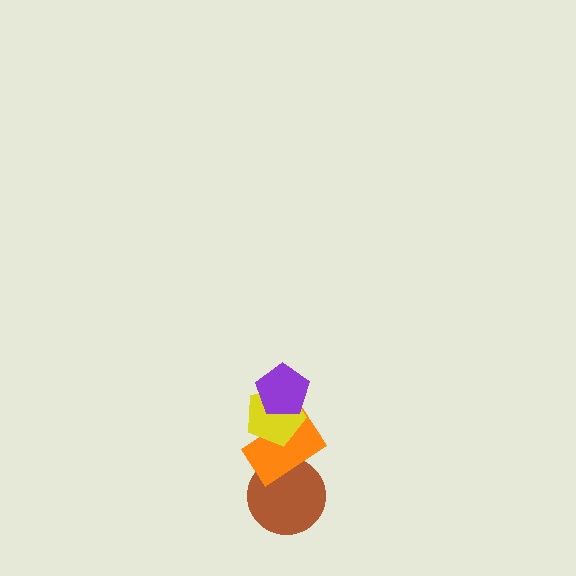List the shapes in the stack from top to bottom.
From top to bottom: the purple pentagon, the yellow pentagon, the orange rectangle, the brown circle.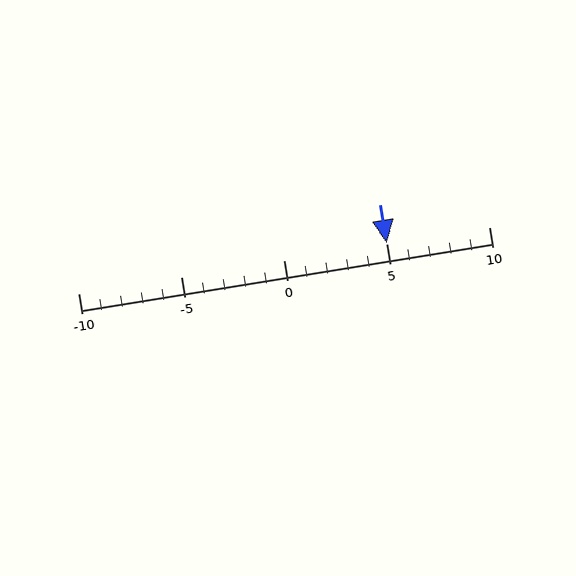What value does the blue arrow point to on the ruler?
The blue arrow points to approximately 5.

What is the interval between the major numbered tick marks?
The major tick marks are spaced 5 units apart.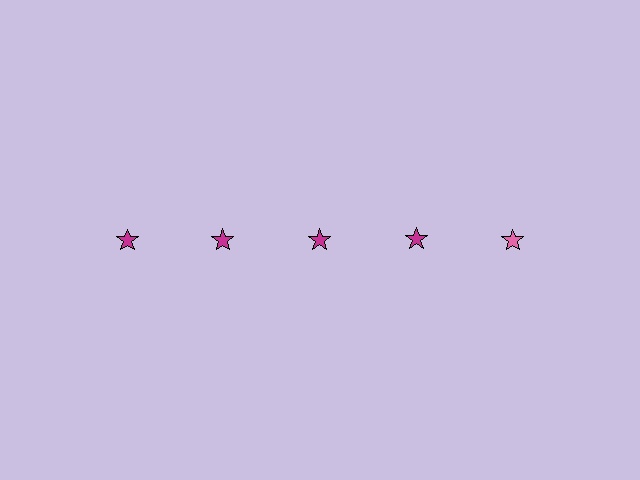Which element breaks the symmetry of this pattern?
The pink star in the top row, rightmost column breaks the symmetry. All other shapes are magenta stars.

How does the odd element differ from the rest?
It has a different color: pink instead of magenta.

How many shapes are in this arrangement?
There are 5 shapes arranged in a grid pattern.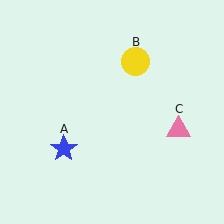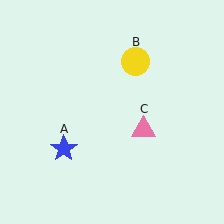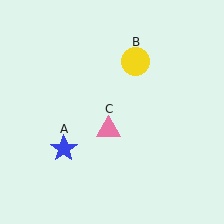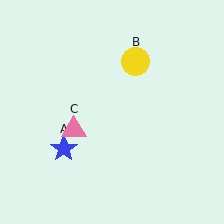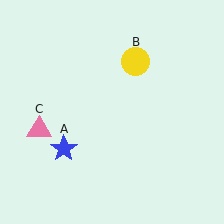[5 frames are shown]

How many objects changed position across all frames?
1 object changed position: pink triangle (object C).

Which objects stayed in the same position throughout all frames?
Blue star (object A) and yellow circle (object B) remained stationary.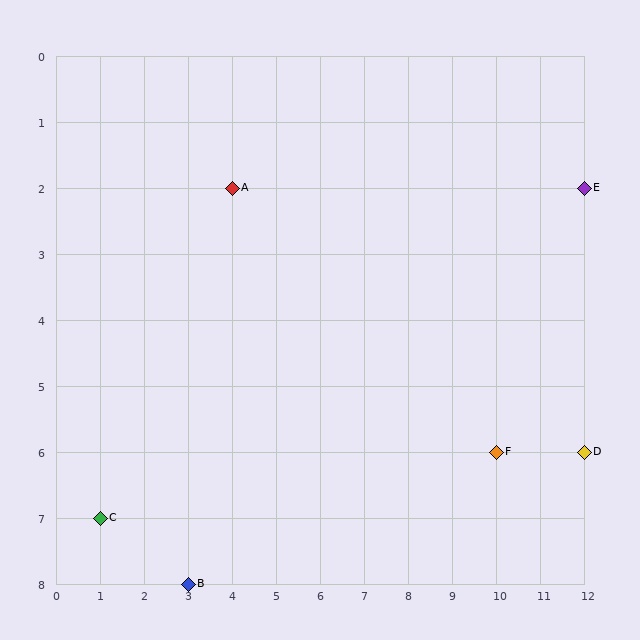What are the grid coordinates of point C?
Point C is at grid coordinates (1, 7).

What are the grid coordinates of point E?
Point E is at grid coordinates (12, 2).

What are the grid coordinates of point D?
Point D is at grid coordinates (12, 6).